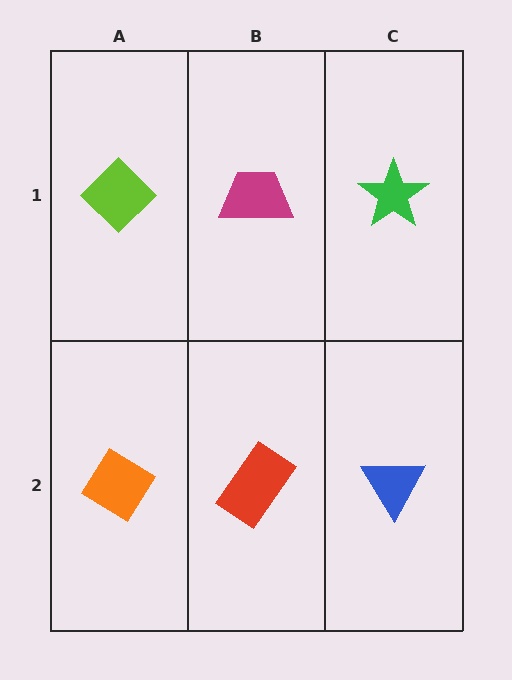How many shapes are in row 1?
3 shapes.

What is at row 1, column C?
A green star.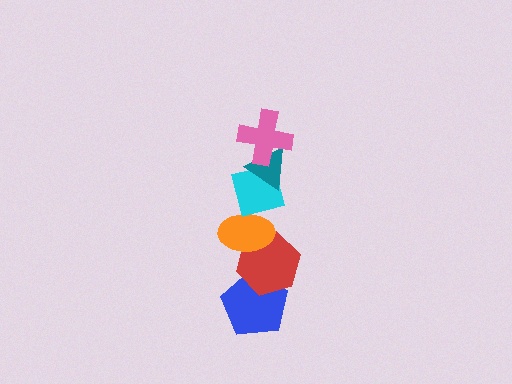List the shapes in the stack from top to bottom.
From top to bottom: the pink cross, the teal triangle, the cyan square, the orange ellipse, the red hexagon, the blue pentagon.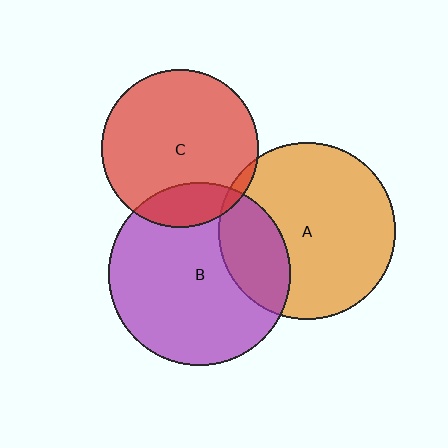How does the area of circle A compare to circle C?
Approximately 1.3 times.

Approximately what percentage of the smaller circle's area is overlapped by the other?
Approximately 5%.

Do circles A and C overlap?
Yes.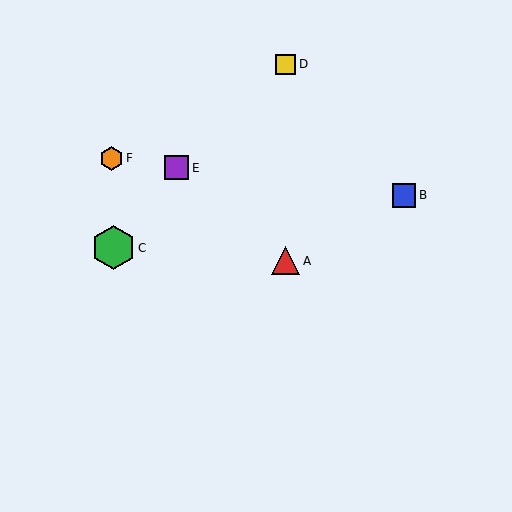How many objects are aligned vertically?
2 objects (A, D) are aligned vertically.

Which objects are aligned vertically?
Objects A, D are aligned vertically.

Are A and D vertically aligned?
Yes, both are at x≈286.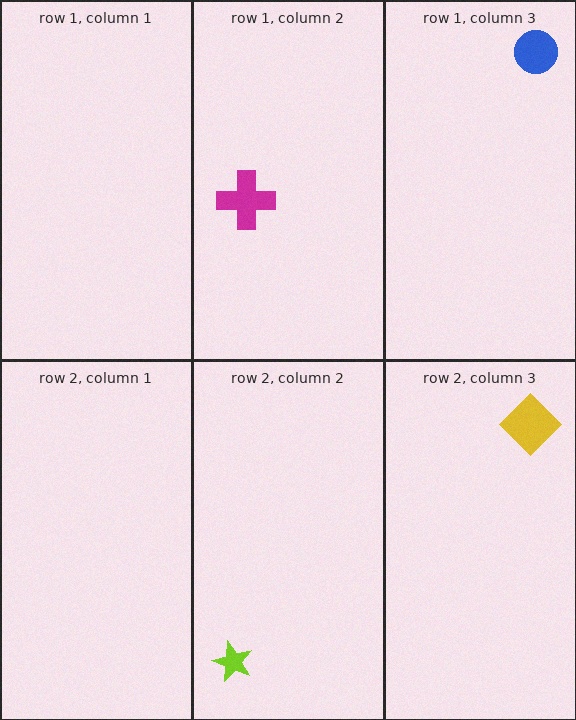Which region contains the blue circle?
The row 1, column 3 region.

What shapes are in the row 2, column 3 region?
The yellow diamond.